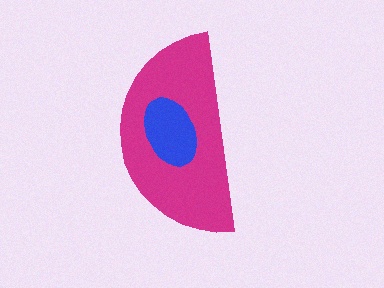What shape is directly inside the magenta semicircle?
The blue ellipse.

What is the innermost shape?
The blue ellipse.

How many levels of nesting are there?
2.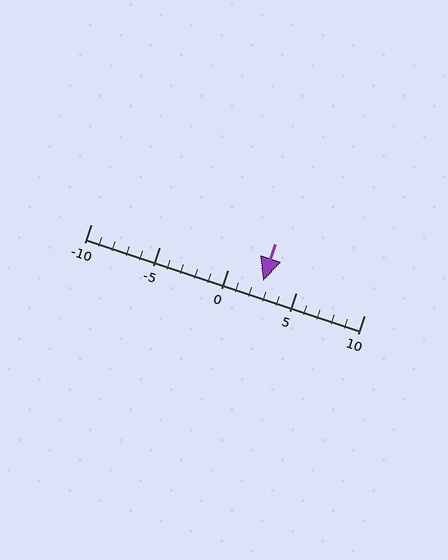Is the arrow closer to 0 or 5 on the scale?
The arrow is closer to 5.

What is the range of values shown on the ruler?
The ruler shows values from -10 to 10.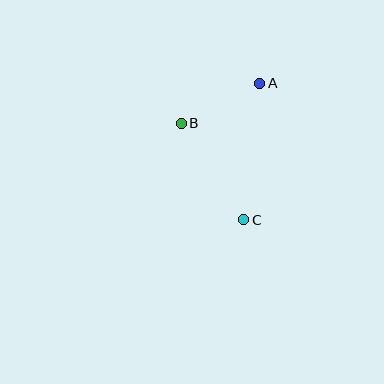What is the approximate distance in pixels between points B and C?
The distance between B and C is approximately 115 pixels.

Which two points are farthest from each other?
Points A and C are farthest from each other.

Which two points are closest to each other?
Points A and B are closest to each other.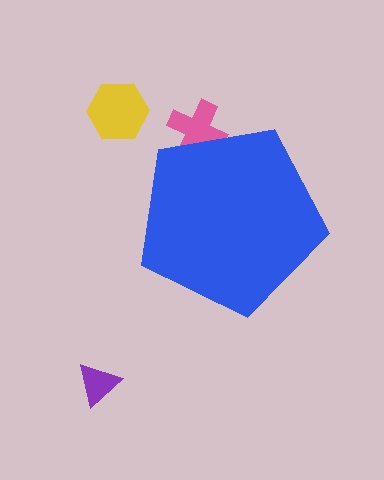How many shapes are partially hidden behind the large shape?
1 shape is partially hidden.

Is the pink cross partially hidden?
Yes, the pink cross is partially hidden behind the blue pentagon.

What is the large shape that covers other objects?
A blue pentagon.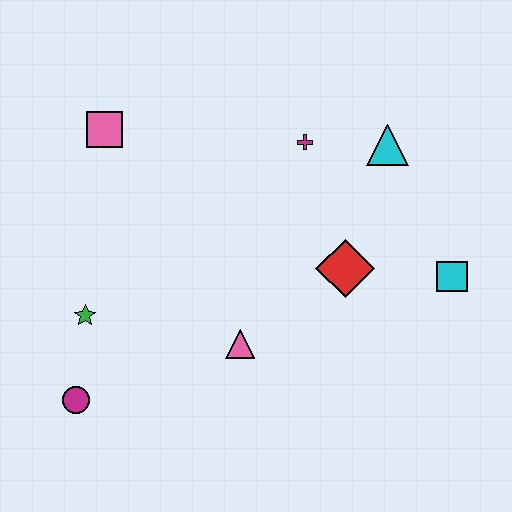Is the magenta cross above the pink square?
No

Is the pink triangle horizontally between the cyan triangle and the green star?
Yes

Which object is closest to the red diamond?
The cyan square is closest to the red diamond.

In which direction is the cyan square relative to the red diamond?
The cyan square is to the right of the red diamond.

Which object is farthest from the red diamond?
The magenta circle is farthest from the red diamond.